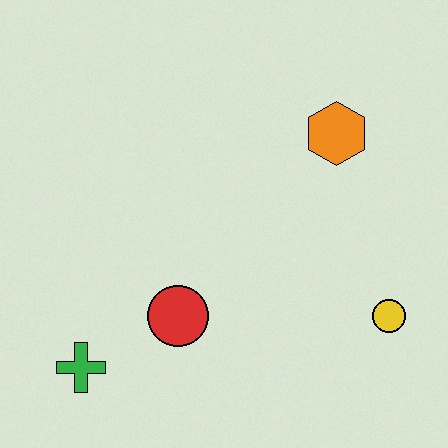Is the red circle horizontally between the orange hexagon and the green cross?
Yes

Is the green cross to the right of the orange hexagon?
No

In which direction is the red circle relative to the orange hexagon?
The red circle is below the orange hexagon.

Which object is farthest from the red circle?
The orange hexagon is farthest from the red circle.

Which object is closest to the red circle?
The green cross is closest to the red circle.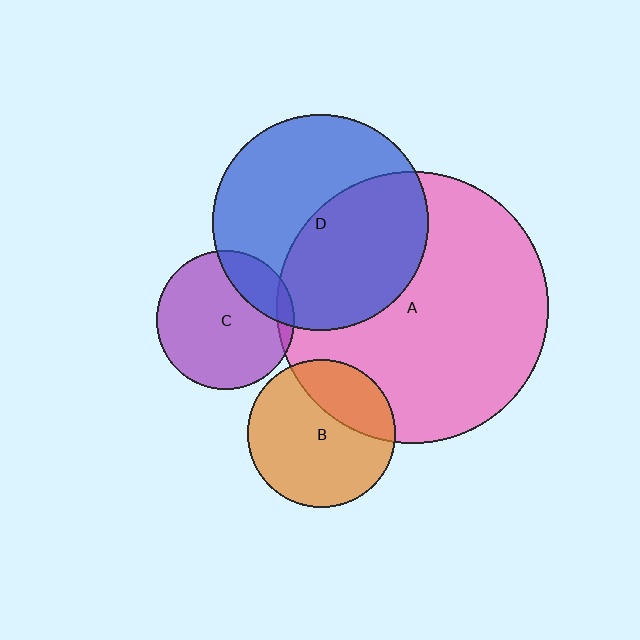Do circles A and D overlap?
Yes.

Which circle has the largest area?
Circle A (pink).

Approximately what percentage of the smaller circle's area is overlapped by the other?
Approximately 45%.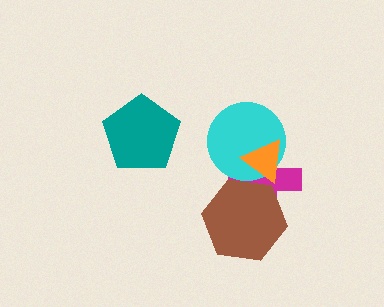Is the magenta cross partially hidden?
Yes, it is partially covered by another shape.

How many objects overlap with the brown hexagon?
1 object overlaps with the brown hexagon.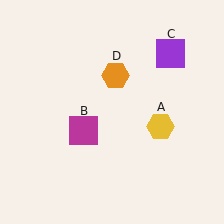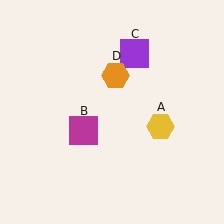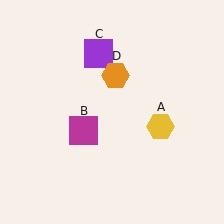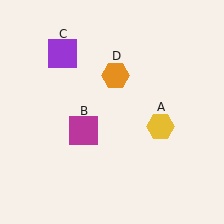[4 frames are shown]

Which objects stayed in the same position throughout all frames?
Yellow hexagon (object A) and magenta square (object B) and orange hexagon (object D) remained stationary.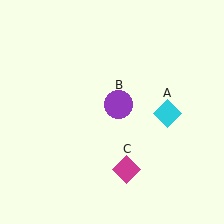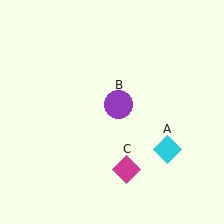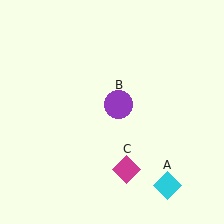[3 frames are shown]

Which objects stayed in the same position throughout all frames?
Purple circle (object B) and magenta diamond (object C) remained stationary.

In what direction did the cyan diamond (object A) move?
The cyan diamond (object A) moved down.